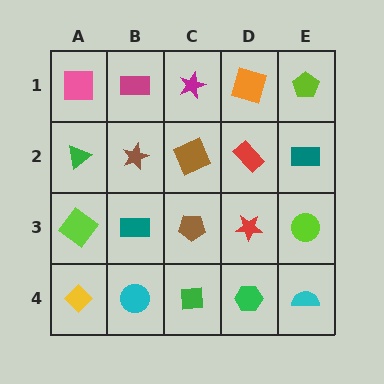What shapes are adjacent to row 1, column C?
A brown square (row 2, column C), a magenta rectangle (row 1, column B), an orange square (row 1, column D).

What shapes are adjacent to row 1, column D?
A red rectangle (row 2, column D), a magenta star (row 1, column C), a lime pentagon (row 1, column E).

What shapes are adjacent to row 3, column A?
A green triangle (row 2, column A), a yellow diamond (row 4, column A), a teal rectangle (row 3, column B).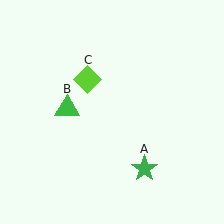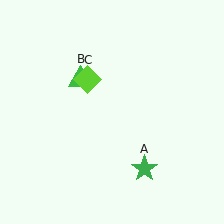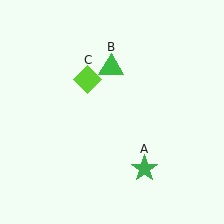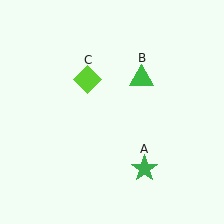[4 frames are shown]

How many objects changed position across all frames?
1 object changed position: green triangle (object B).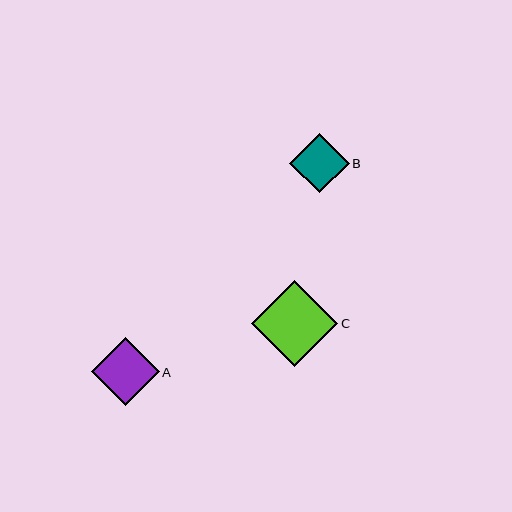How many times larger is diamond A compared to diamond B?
Diamond A is approximately 1.1 times the size of diamond B.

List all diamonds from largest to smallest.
From largest to smallest: C, A, B.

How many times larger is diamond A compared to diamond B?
Diamond A is approximately 1.1 times the size of diamond B.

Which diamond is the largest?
Diamond C is the largest with a size of approximately 86 pixels.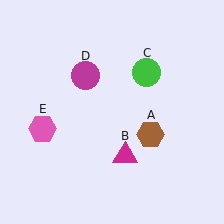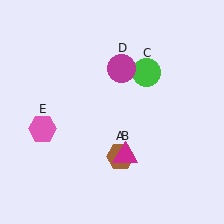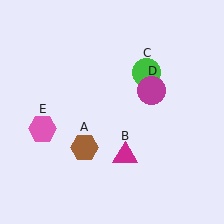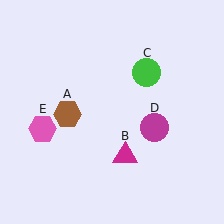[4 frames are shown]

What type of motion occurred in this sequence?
The brown hexagon (object A), magenta circle (object D) rotated clockwise around the center of the scene.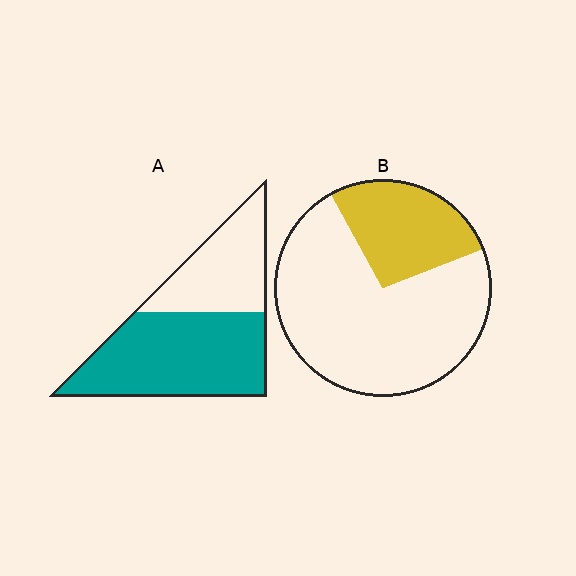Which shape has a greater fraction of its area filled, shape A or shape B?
Shape A.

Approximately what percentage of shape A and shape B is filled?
A is approximately 65% and B is approximately 25%.